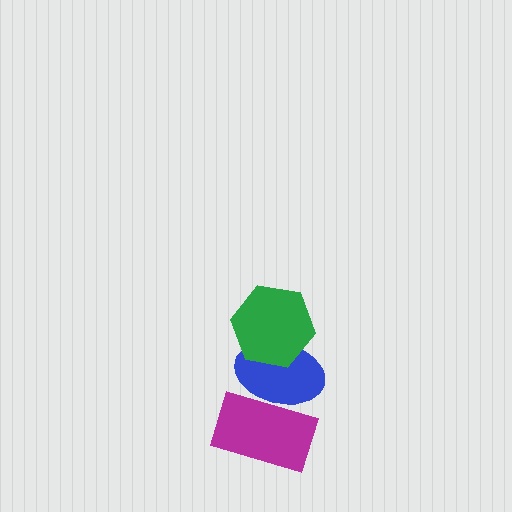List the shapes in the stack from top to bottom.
From top to bottom: the green hexagon, the blue ellipse, the magenta rectangle.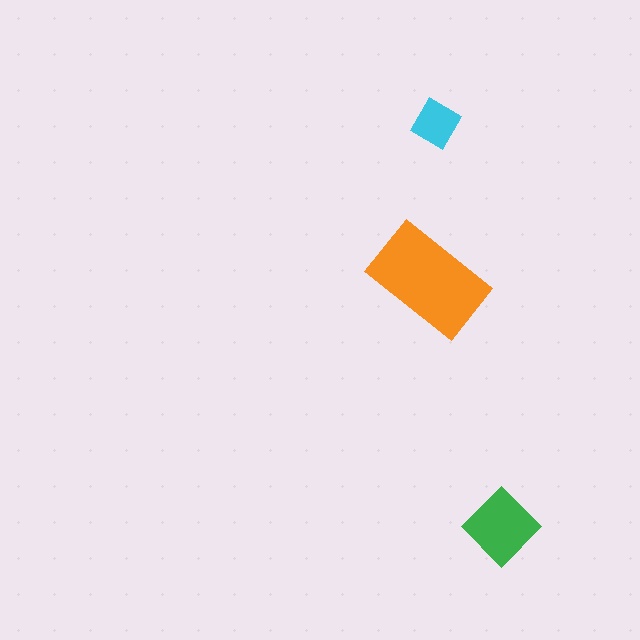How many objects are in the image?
There are 3 objects in the image.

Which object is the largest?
The orange rectangle.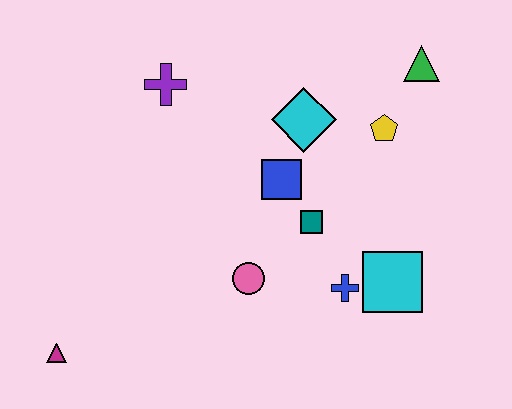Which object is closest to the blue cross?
The cyan square is closest to the blue cross.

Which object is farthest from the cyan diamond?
The magenta triangle is farthest from the cyan diamond.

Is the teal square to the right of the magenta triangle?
Yes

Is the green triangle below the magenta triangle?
No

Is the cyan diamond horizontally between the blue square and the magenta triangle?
No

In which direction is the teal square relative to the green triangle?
The teal square is below the green triangle.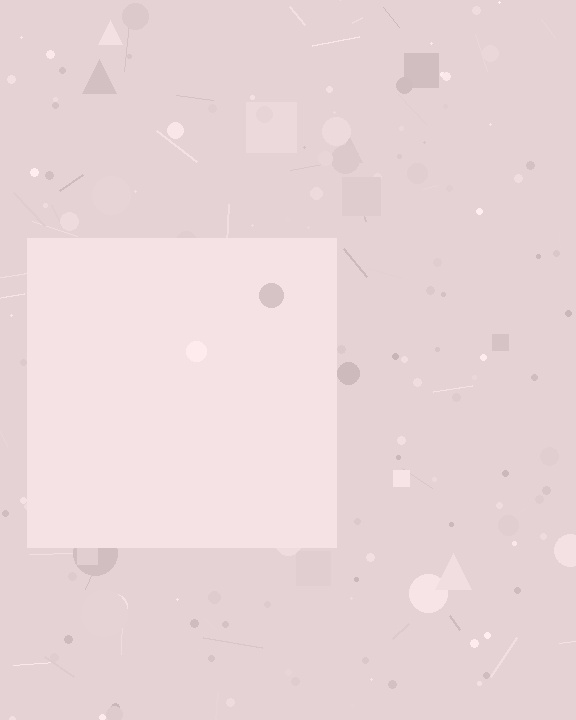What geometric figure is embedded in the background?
A square is embedded in the background.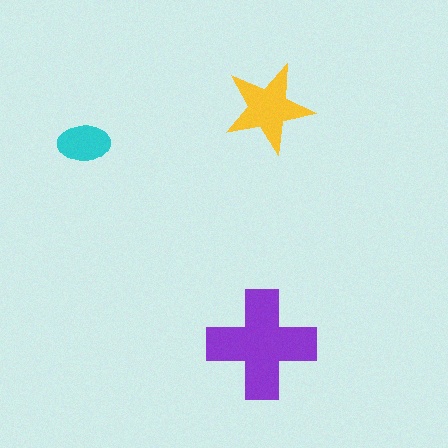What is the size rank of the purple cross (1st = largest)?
1st.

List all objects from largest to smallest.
The purple cross, the yellow star, the cyan ellipse.